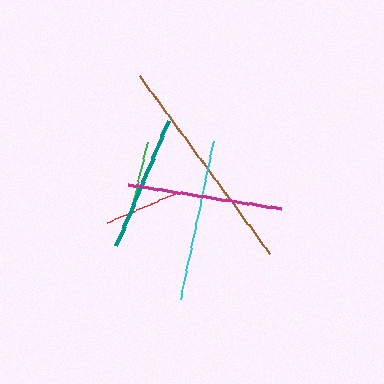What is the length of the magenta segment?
The magenta segment is approximately 155 pixels long.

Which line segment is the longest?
The brown line is the longest at approximately 220 pixels.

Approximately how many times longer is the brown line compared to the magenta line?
The brown line is approximately 1.4 times the length of the magenta line.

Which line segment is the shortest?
The red line is the shortest at approximately 77 pixels.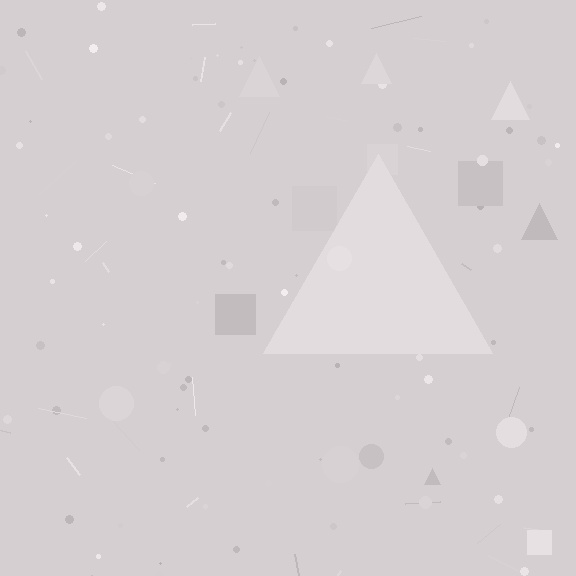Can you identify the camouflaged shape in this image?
The camouflaged shape is a triangle.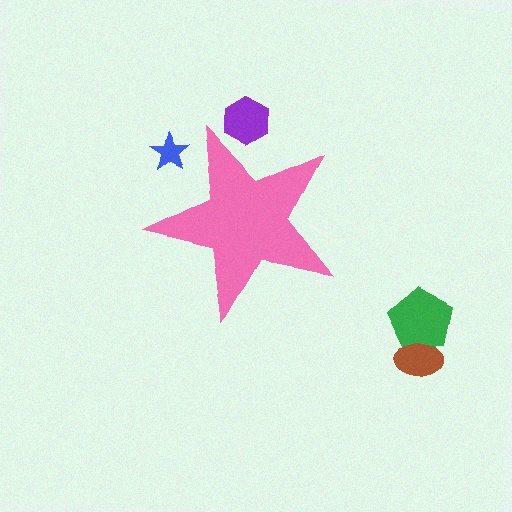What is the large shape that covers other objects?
A pink star.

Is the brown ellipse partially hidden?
No, the brown ellipse is fully visible.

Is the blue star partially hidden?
Yes, the blue star is partially hidden behind the pink star.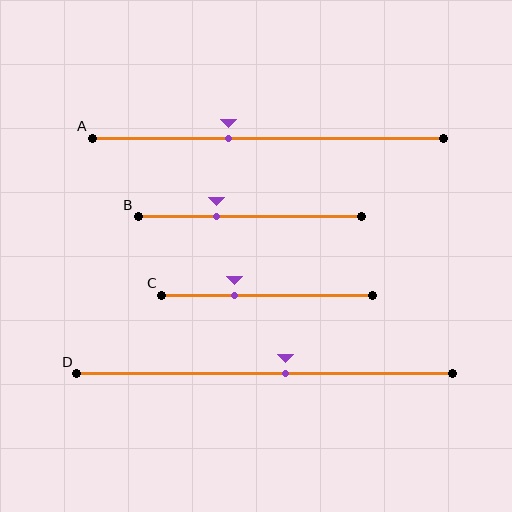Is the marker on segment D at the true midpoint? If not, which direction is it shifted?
No, the marker on segment D is shifted to the right by about 6% of the segment length.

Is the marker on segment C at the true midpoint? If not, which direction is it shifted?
No, the marker on segment C is shifted to the left by about 15% of the segment length.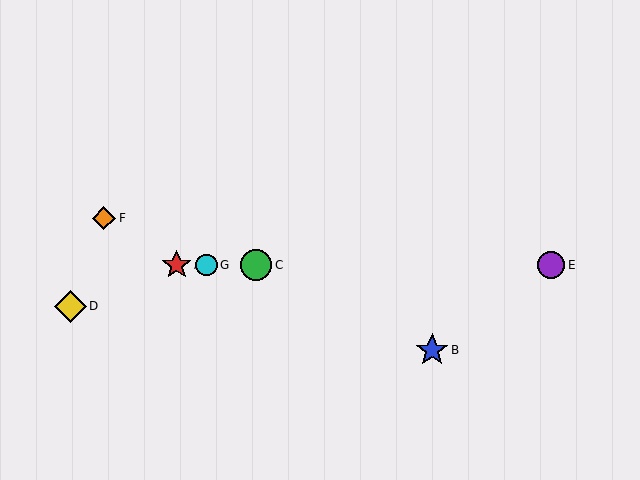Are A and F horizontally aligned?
No, A is at y≈265 and F is at y≈218.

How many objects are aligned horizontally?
4 objects (A, C, E, G) are aligned horizontally.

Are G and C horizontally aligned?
Yes, both are at y≈265.